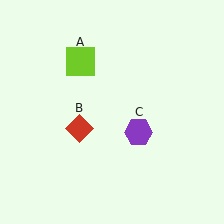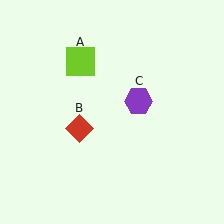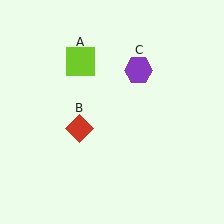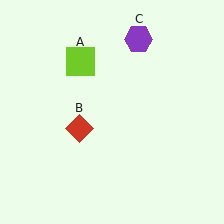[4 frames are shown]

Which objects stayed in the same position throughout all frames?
Lime square (object A) and red diamond (object B) remained stationary.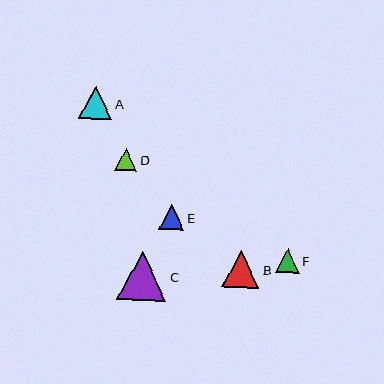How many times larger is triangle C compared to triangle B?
Triangle C is approximately 1.3 times the size of triangle B.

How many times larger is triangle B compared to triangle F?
Triangle B is approximately 1.5 times the size of triangle F.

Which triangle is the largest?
Triangle C is the largest with a size of approximately 49 pixels.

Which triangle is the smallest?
Triangle D is the smallest with a size of approximately 23 pixels.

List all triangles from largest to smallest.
From largest to smallest: C, B, A, E, F, D.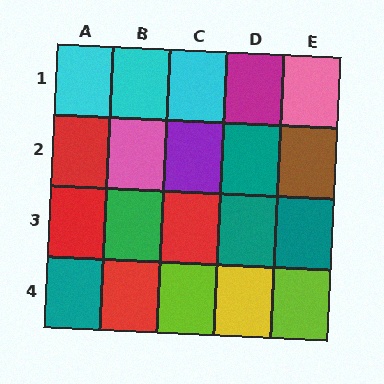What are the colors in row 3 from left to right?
Red, green, red, teal, teal.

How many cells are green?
1 cell is green.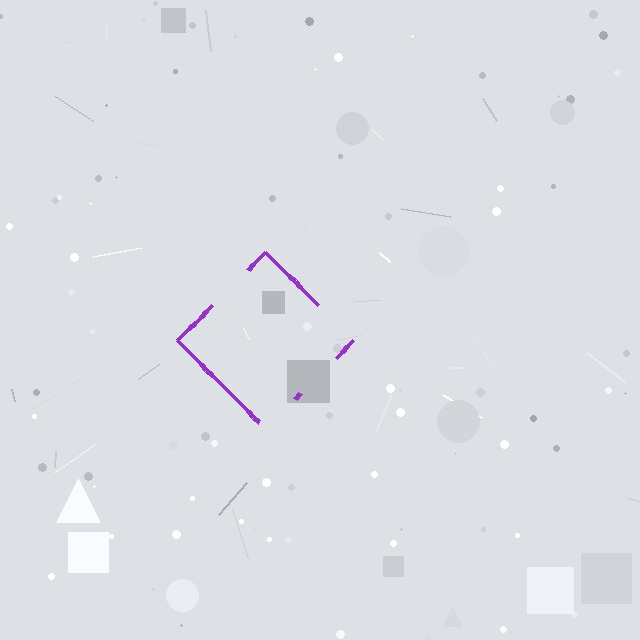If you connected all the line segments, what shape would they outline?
They would outline a diamond.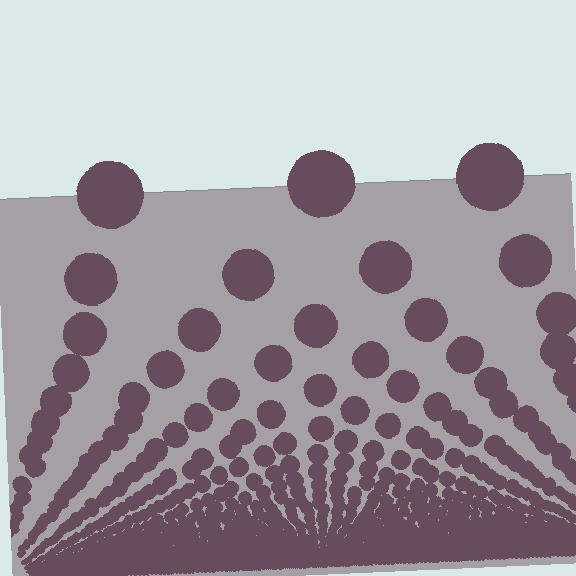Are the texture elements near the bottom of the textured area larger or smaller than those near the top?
Smaller. The gradient is inverted — elements near the bottom are smaller and denser.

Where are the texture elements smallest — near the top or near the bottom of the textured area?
Near the bottom.